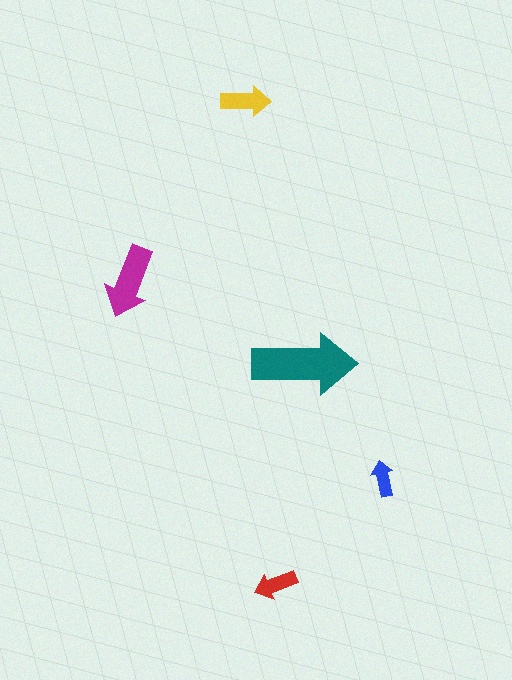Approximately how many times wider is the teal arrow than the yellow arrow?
About 2 times wider.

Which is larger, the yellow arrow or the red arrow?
The yellow one.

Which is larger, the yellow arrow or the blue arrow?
The yellow one.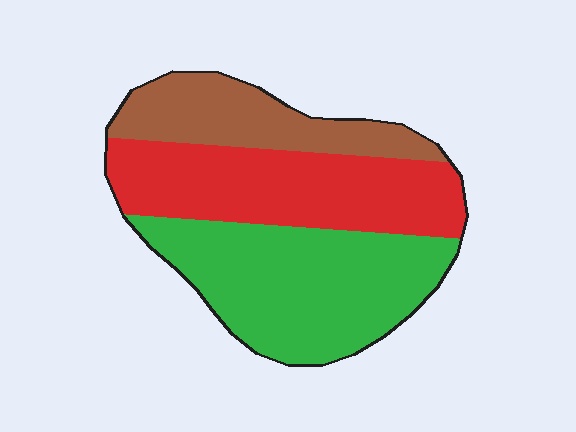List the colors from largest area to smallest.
From largest to smallest: green, red, brown.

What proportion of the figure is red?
Red covers 37% of the figure.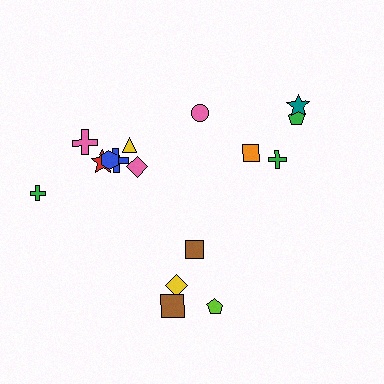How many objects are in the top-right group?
There are 4 objects.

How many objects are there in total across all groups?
There are 16 objects.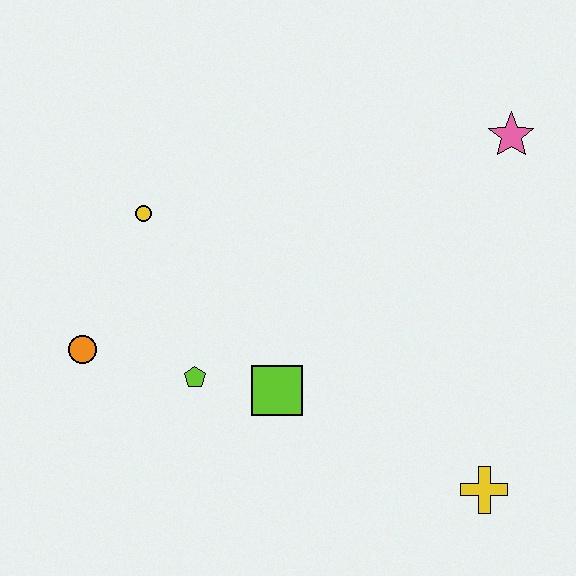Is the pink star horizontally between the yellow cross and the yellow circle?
No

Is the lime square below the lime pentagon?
Yes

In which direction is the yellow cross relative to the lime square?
The yellow cross is to the right of the lime square.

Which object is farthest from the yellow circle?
The yellow cross is farthest from the yellow circle.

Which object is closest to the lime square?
The lime pentagon is closest to the lime square.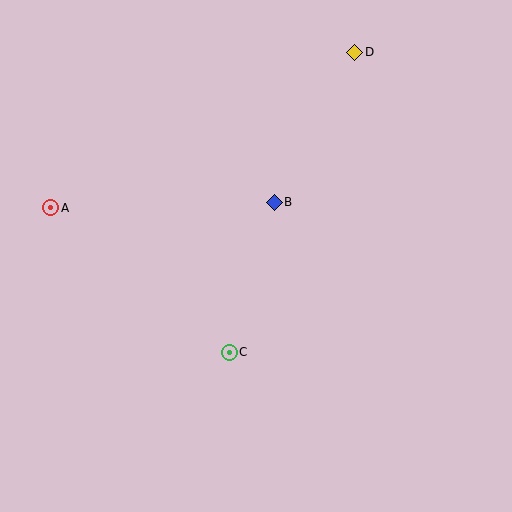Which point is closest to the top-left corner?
Point A is closest to the top-left corner.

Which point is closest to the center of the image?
Point B at (274, 202) is closest to the center.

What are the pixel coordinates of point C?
Point C is at (229, 352).